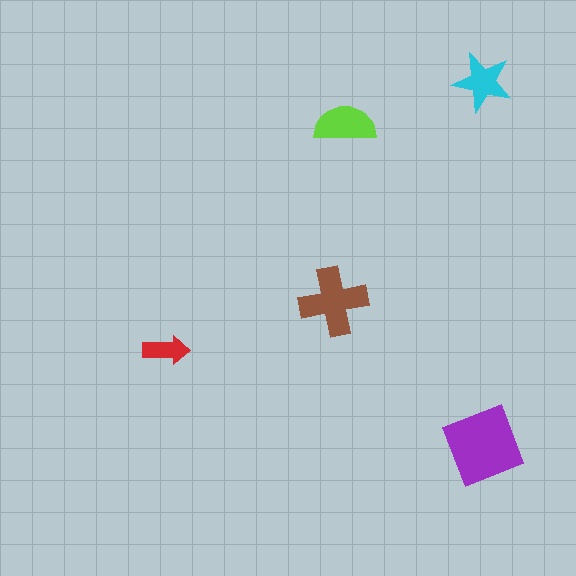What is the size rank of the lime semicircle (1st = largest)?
3rd.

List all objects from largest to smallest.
The purple diamond, the brown cross, the lime semicircle, the cyan star, the red arrow.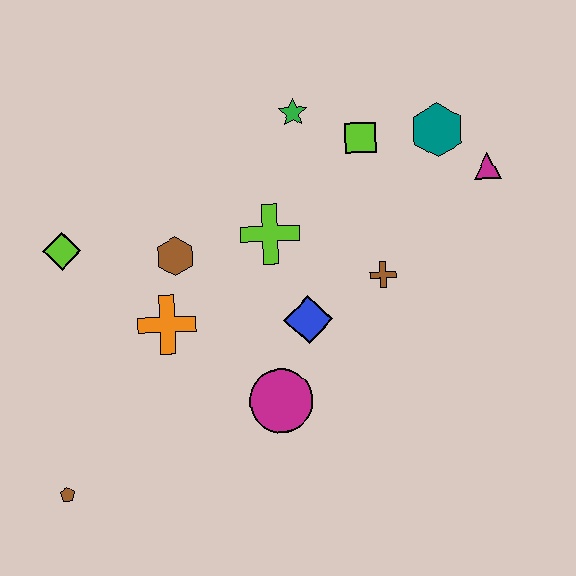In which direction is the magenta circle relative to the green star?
The magenta circle is below the green star.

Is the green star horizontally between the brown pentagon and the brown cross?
Yes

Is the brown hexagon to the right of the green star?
No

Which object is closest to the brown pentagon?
The orange cross is closest to the brown pentagon.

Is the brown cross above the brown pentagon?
Yes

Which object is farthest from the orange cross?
The magenta triangle is farthest from the orange cross.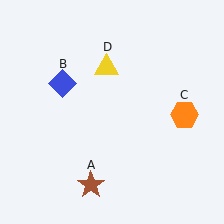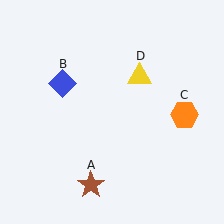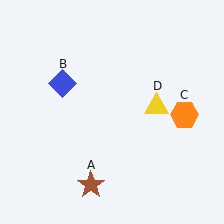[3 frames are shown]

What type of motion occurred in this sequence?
The yellow triangle (object D) rotated clockwise around the center of the scene.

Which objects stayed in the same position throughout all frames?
Brown star (object A) and blue diamond (object B) and orange hexagon (object C) remained stationary.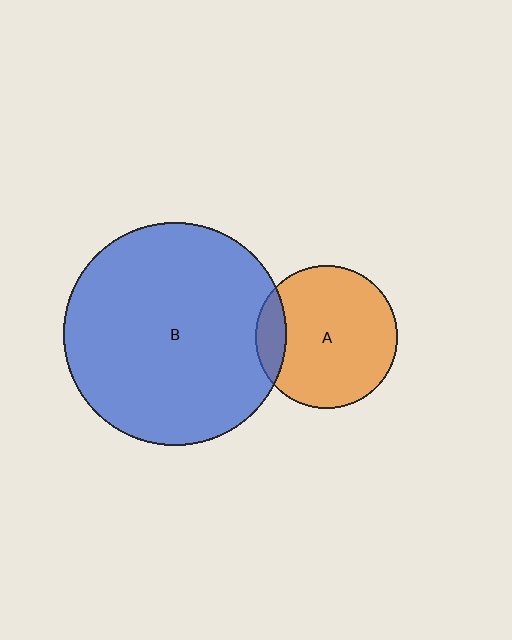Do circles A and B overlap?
Yes.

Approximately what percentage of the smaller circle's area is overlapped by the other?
Approximately 15%.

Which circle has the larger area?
Circle B (blue).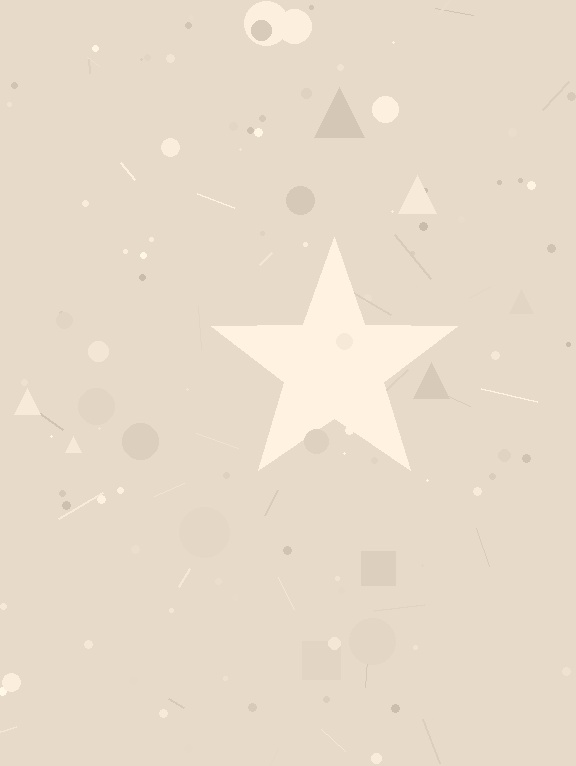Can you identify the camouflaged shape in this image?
The camouflaged shape is a star.